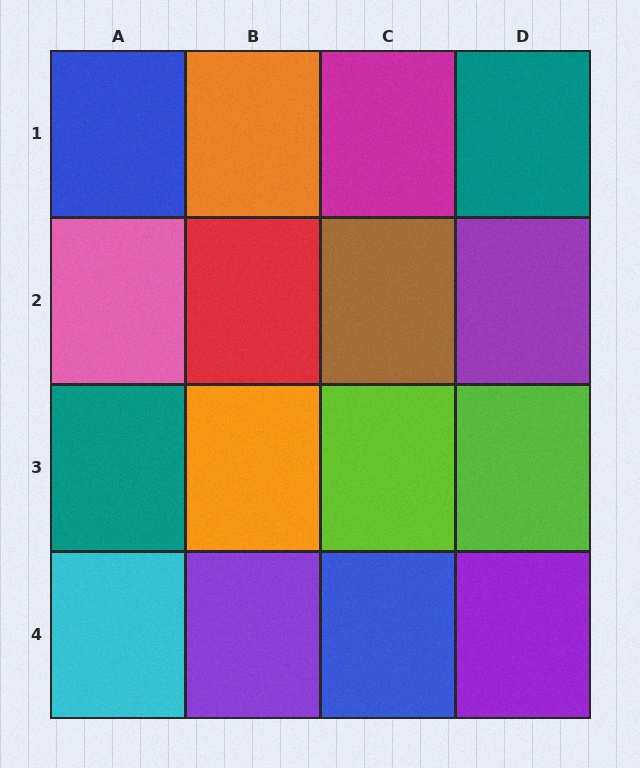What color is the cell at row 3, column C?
Lime.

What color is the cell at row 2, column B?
Red.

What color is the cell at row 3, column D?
Lime.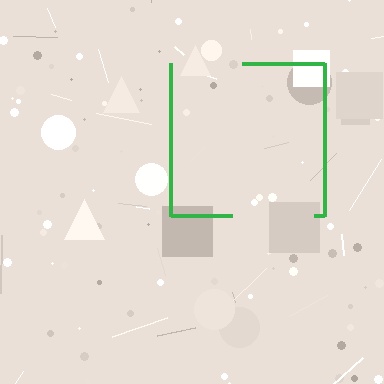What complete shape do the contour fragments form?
The contour fragments form a square.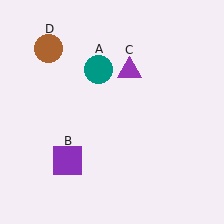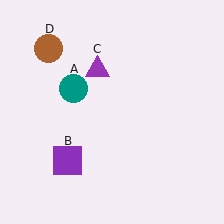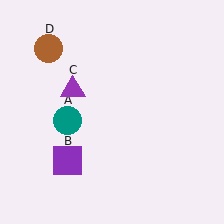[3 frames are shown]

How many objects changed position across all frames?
2 objects changed position: teal circle (object A), purple triangle (object C).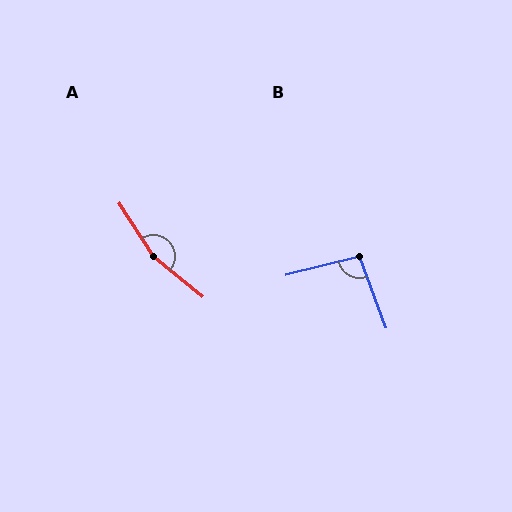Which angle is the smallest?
B, at approximately 96 degrees.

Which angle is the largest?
A, at approximately 162 degrees.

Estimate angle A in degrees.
Approximately 162 degrees.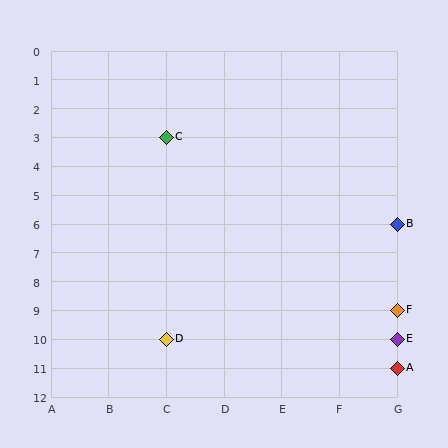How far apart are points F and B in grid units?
Points F and B are 3 rows apart.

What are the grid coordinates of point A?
Point A is at grid coordinates (G, 11).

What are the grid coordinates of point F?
Point F is at grid coordinates (G, 9).